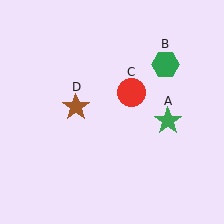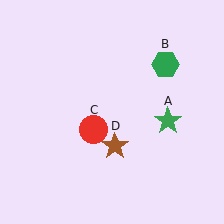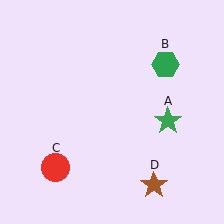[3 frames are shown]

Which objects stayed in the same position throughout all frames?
Green star (object A) and green hexagon (object B) remained stationary.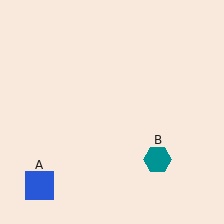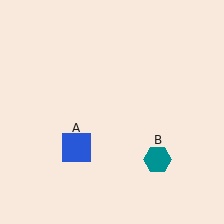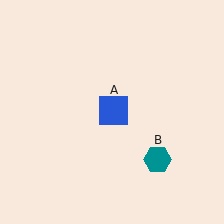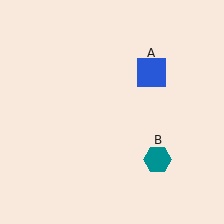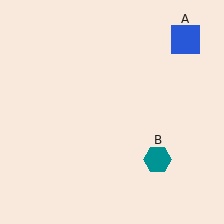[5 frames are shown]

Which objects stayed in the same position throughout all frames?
Teal hexagon (object B) remained stationary.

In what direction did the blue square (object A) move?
The blue square (object A) moved up and to the right.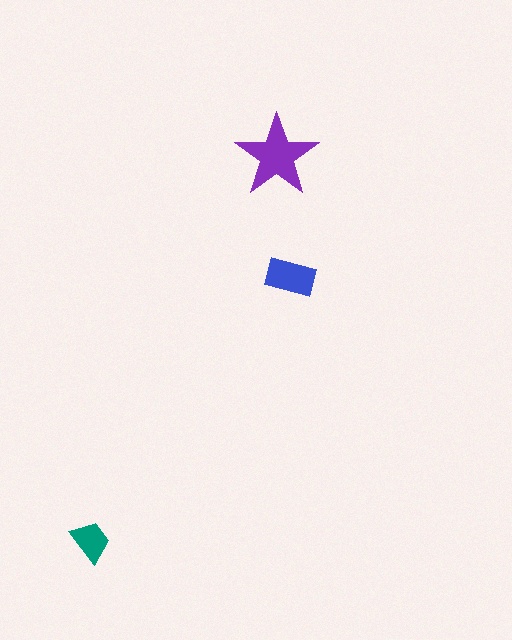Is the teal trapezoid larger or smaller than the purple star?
Smaller.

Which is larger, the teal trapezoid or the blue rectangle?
The blue rectangle.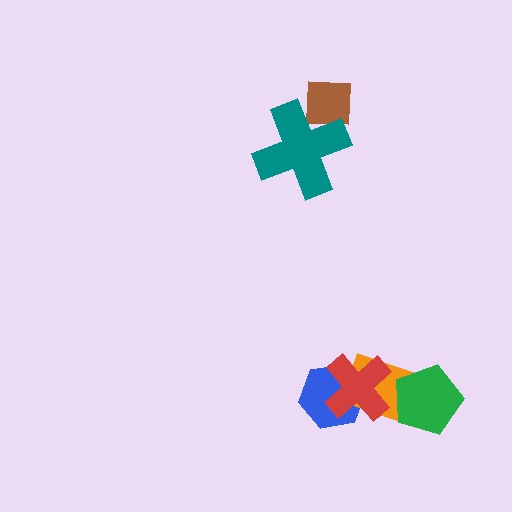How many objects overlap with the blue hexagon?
2 objects overlap with the blue hexagon.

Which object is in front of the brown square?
The teal cross is in front of the brown square.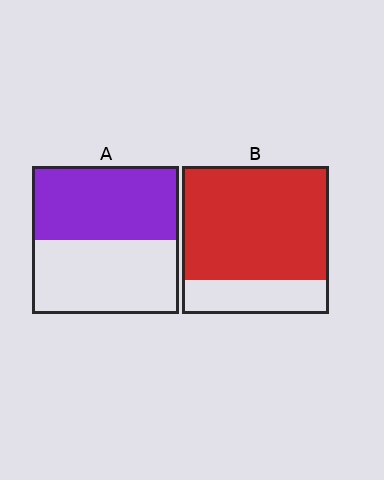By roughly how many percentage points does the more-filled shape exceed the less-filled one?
By roughly 25 percentage points (B over A).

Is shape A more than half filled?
Roughly half.